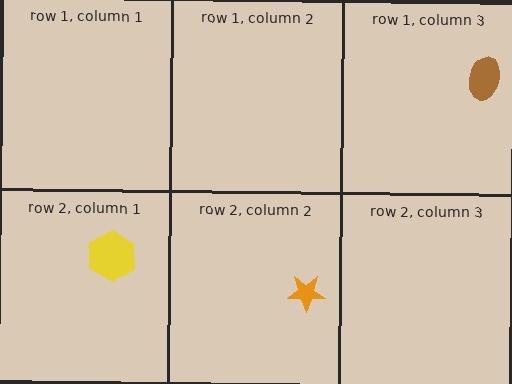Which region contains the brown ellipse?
The row 1, column 3 region.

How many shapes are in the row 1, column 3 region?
1.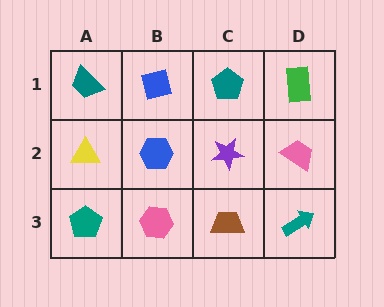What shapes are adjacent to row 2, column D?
A green rectangle (row 1, column D), a teal arrow (row 3, column D), a purple star (row 2, column C).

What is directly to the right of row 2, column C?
A pink trapezoid.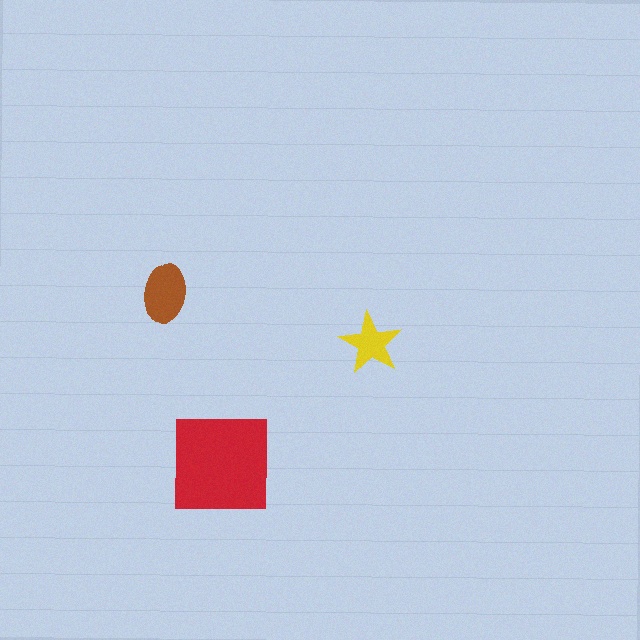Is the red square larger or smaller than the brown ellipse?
Larger.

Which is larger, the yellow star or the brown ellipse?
The brown ellipse.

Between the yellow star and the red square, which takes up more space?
The red square.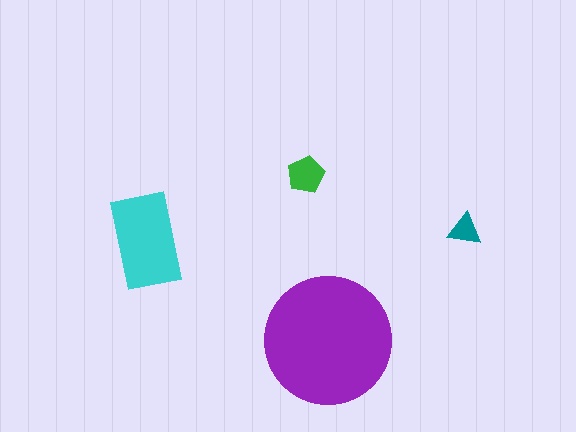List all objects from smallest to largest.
The teal triangle, the green pentagon, the cyan rectangle, the purple circle.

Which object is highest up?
The green pentagon is topmost.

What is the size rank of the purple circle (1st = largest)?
1st.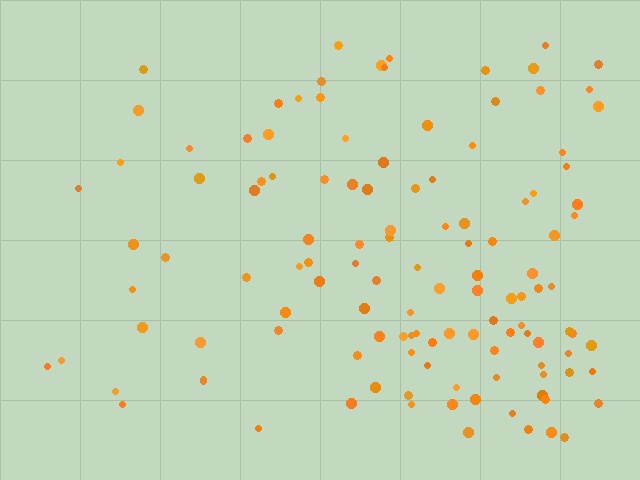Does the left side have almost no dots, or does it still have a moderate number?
Still a moderate number, just noticeably fewer than the right.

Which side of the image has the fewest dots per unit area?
The left.